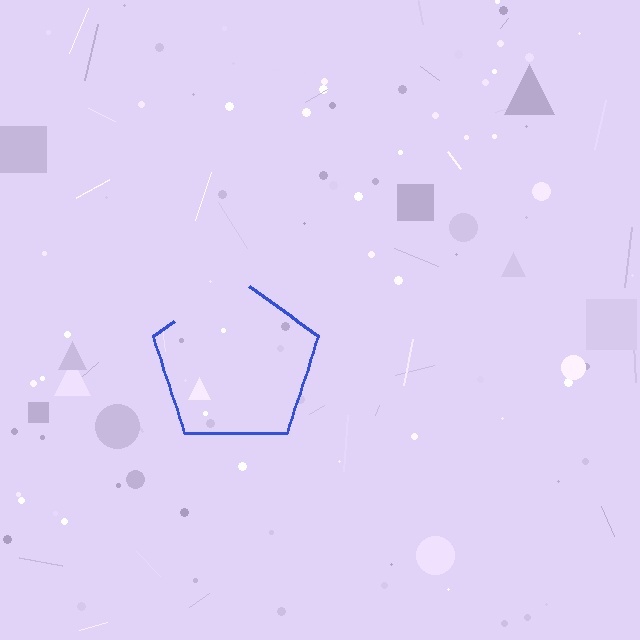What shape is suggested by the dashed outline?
The dashed outline suggests a pentagon.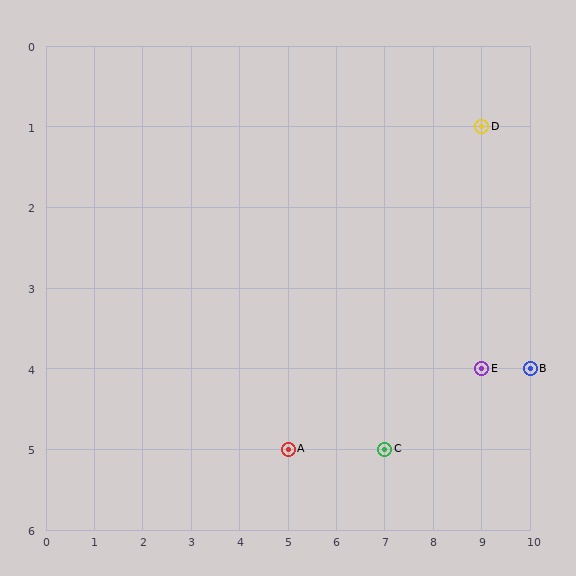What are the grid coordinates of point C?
Point C is at grid coordinates (7, 5).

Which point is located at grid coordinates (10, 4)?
Point B is at (10, 4).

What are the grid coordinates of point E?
Point E is at grid coordinates (9, 4).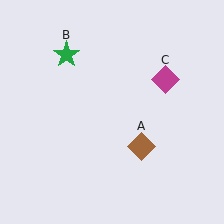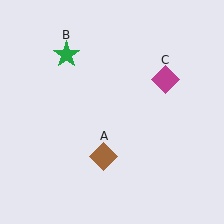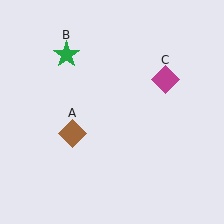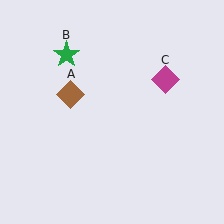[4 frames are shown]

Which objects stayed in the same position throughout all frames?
Green star (object B) and magenta diamond (object C) remained stationary.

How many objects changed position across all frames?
1 object changed position: brown diamond (object A).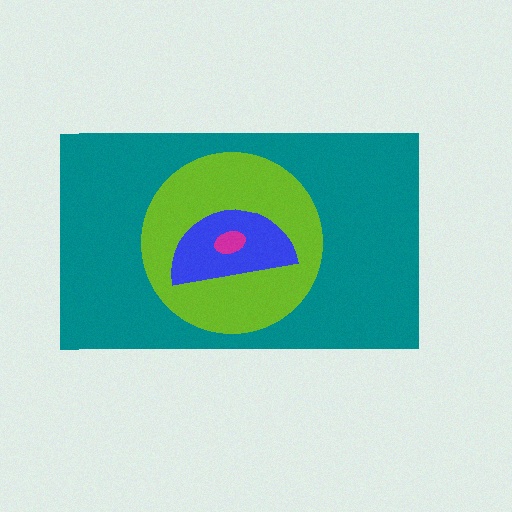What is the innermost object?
The magenta ellipse.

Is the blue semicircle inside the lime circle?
Yes.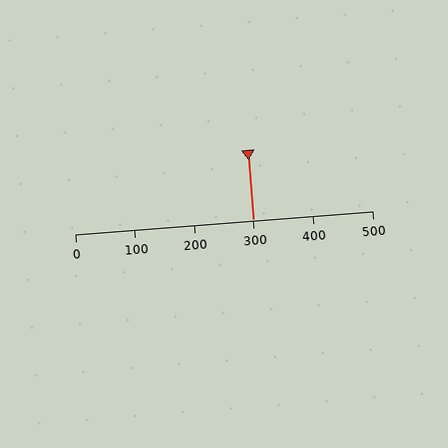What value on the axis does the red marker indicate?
The marker indicates approximately 300.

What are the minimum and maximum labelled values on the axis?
The axis runs from 0 to 500.